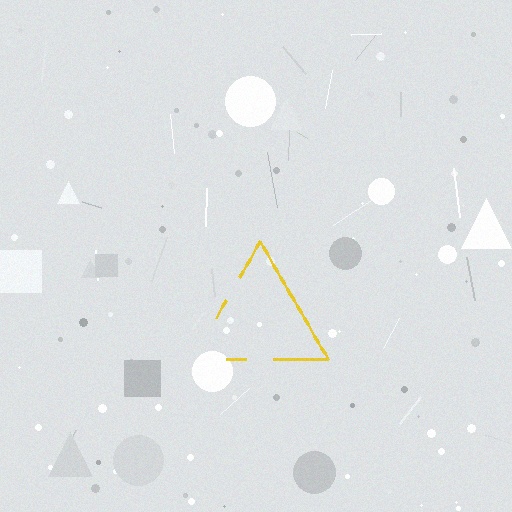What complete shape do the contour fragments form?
The contour fragments form a triangle.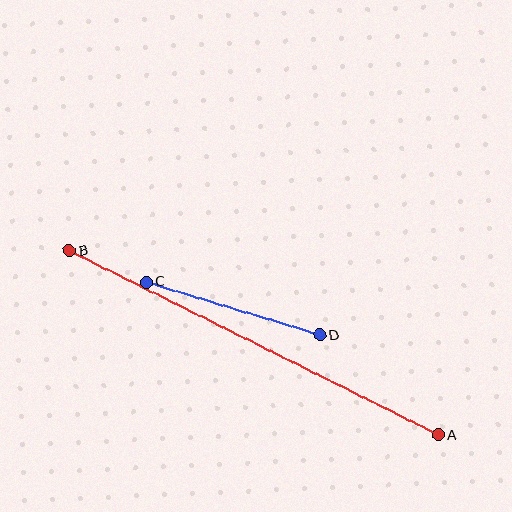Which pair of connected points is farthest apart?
Points A and B are farthest apart.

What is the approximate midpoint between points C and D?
The midpoint is at approximately (233, 309) pixels.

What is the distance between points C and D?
The distance is approximately 181 pixels.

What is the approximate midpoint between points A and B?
The midpoint is at approximately (254, 343) pixels.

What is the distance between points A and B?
The distance is approximately 412 pixels.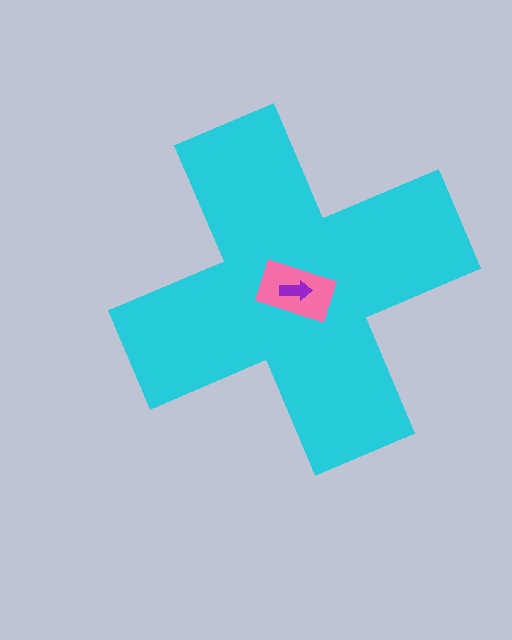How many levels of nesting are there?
3.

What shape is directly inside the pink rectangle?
The purple arrow.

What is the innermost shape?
The purple arrow.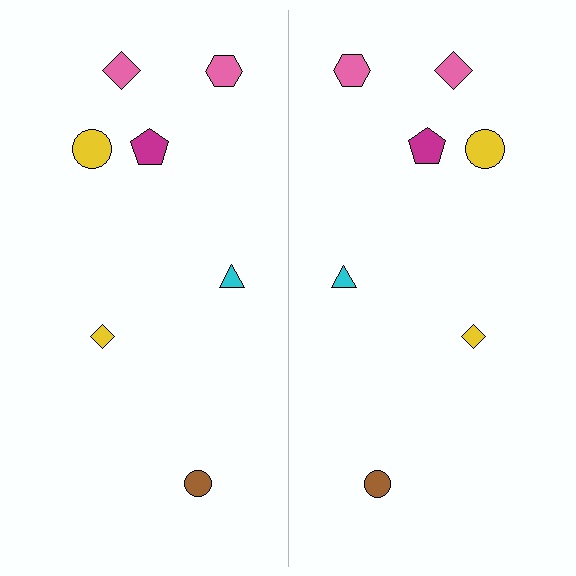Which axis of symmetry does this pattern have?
The pattern has a vertical axis of symmetry running through the center of the image.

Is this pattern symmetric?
Yes, this pattern has bilateral (reflection) symmetry.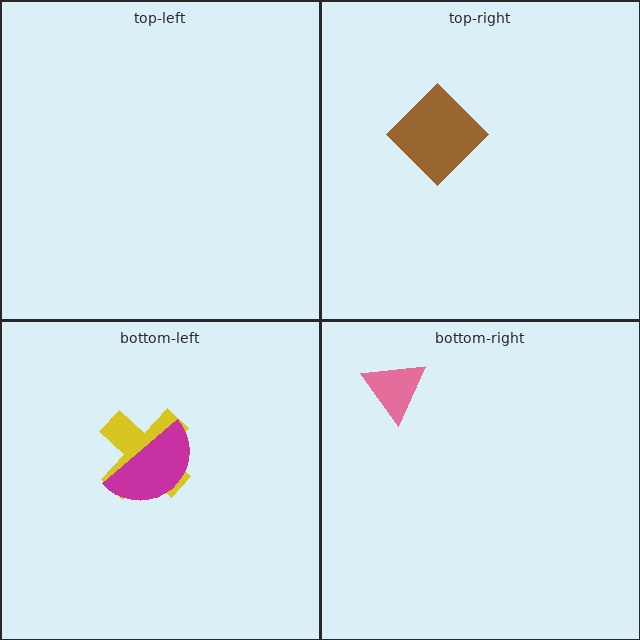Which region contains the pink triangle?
The bottom-right region.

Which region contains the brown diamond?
The top-right region.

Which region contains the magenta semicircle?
The bottom-left region.